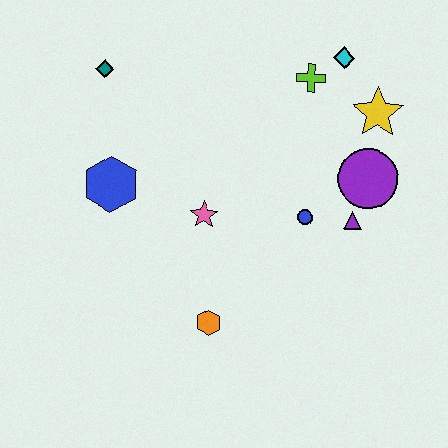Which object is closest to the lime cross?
The cyan diamond is closest to the lime cross.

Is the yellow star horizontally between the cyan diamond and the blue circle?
No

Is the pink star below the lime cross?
Yes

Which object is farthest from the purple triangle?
The teal diamond is farthest from the purple triangle.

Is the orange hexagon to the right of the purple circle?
No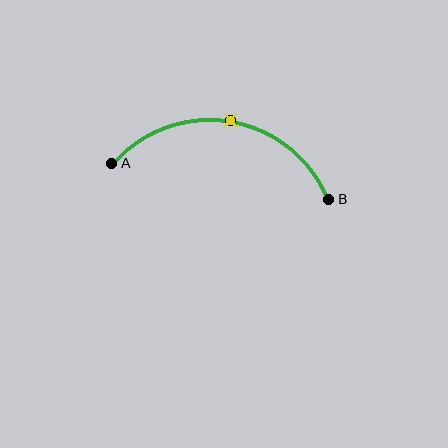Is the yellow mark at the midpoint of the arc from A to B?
Yes. The yellow mark lies on the arc at equal arc-length from both A and B — it is the arc midpoint.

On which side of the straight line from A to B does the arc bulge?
The arc bulges above the straight line connecting A and B.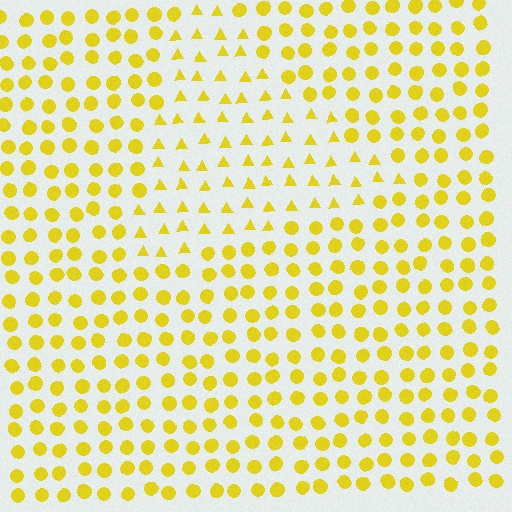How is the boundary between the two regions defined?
The boundary is defined by a change in element shape: triangles inside vs. circles outside. All elements share the same color and spacing.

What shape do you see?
I see a triangle.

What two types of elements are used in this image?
The image uses triangles inside the triangle region and circles outside it.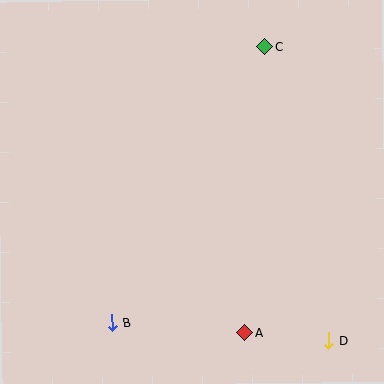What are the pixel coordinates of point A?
Point A is at (245, 333).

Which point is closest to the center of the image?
Point A at (245, 333) is closest to the center.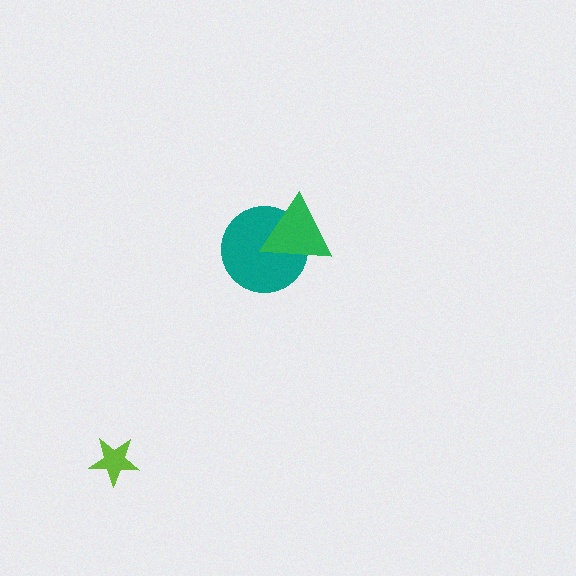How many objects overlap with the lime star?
0 objects overlap with the lime star.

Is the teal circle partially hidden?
Yes, it is partially covered by another shape.